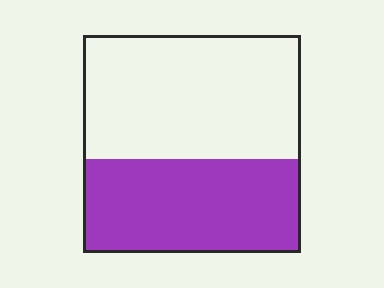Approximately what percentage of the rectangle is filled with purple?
Approximately 45%.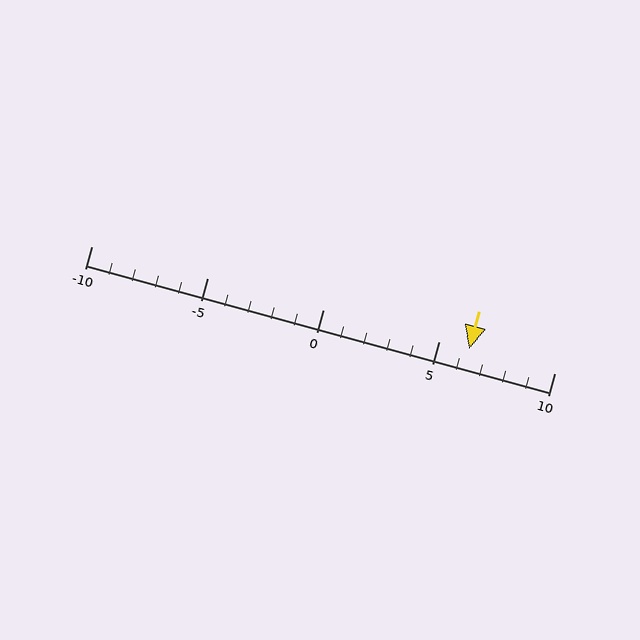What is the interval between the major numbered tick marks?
The major tick marks are spaced 5 units apart.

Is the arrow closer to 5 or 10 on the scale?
The arrow is closer to 5.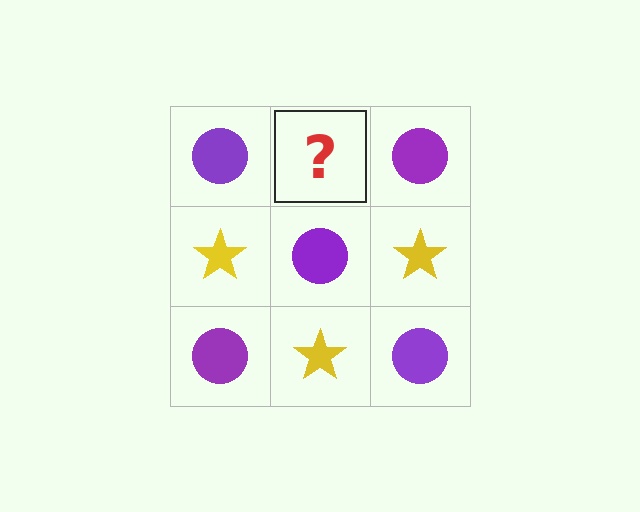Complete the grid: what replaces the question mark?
The question mark should be replaced with a yellow star.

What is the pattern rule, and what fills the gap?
The rule is that it alternates purple circle and yellow star in a checkerboard pattern. The gap should be filled with a yellow star.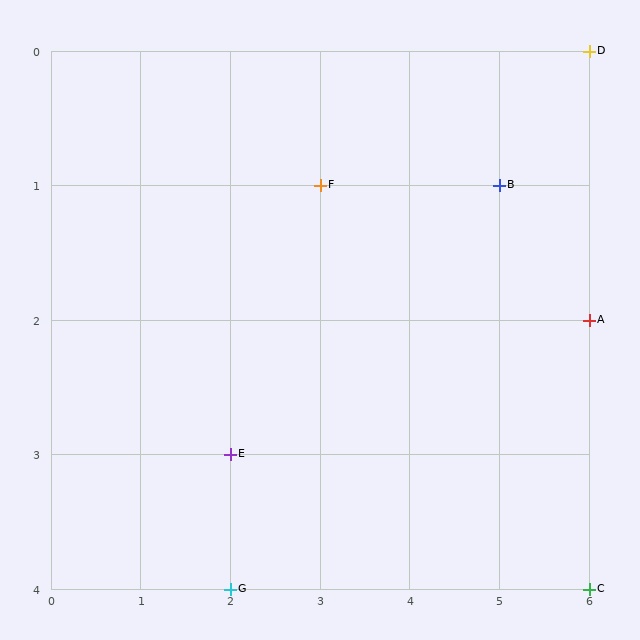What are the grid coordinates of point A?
Point A is at grid coordinates (6, 2).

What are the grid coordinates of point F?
Point F is at grid coordinates (3, 1).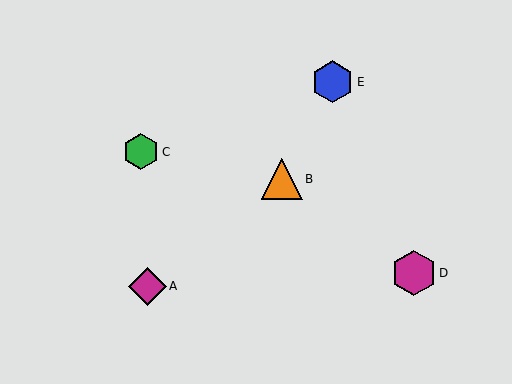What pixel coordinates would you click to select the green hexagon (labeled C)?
Click at (141, 152) to select the green hexagon C.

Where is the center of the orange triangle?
The center of the orange triangle is at (282, 179).